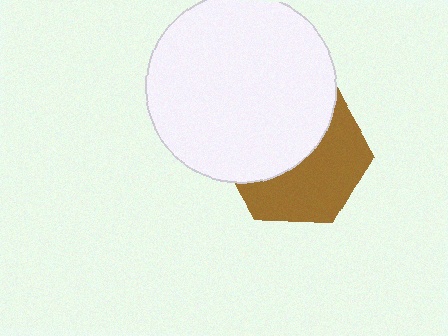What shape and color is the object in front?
The object in front is a white circle.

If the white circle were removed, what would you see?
You would see the complete brown hexagon.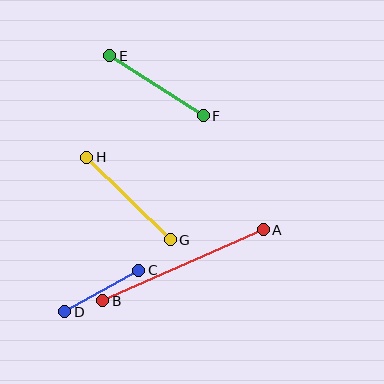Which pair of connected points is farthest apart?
Points A and B are farthest apart.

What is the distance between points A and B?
The distance is approximately 175 pixels.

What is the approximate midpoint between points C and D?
The midpoint is at approximately (102, 291) pixels.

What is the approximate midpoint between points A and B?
The midpoint is at approximately (183, 265) pixels.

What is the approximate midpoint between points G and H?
The midpoint is at approximately (129, 199) pixels.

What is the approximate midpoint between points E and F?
The midpoint is at approximately (156, 86) pixels.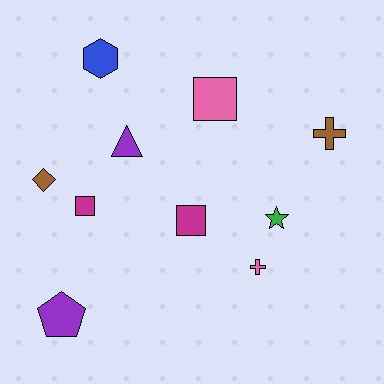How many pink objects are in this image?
There are 2 pink objects.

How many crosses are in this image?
There are 2 crosses.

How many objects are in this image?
There are 10 objects.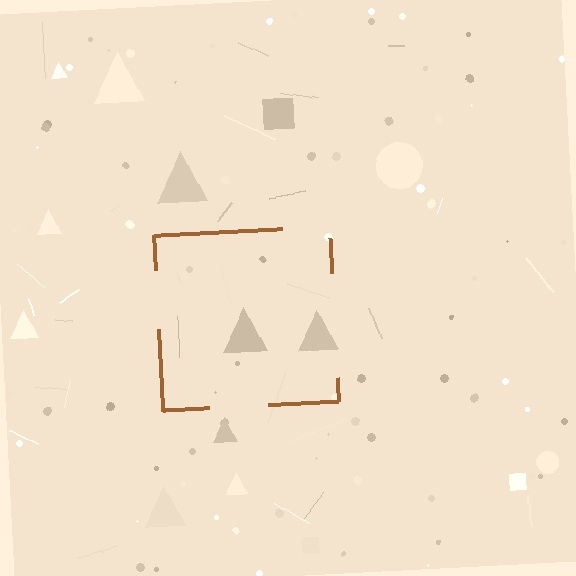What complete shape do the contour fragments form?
The contour fragments form a square.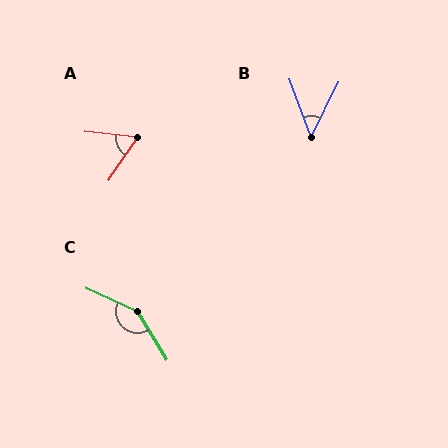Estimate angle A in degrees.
Approximately 62 degrees.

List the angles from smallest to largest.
B (46°), A (62°), C (146°).